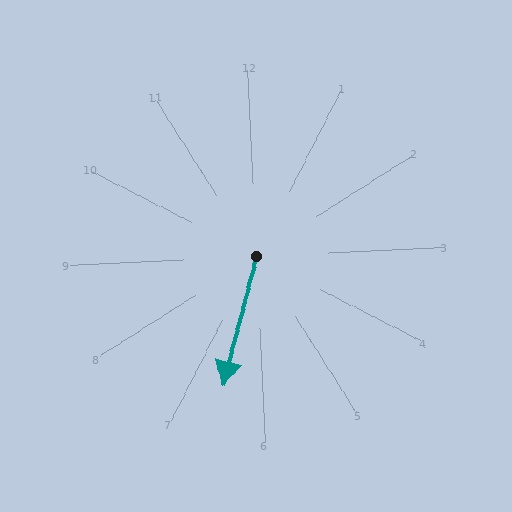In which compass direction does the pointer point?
South.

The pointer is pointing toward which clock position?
Roughly 7 o'clock.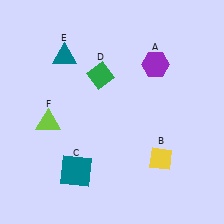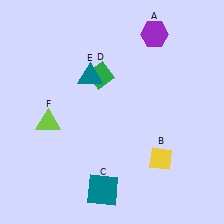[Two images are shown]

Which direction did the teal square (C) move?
The teal square (C) moved right.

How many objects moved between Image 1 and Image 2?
3 objects moved between the two images.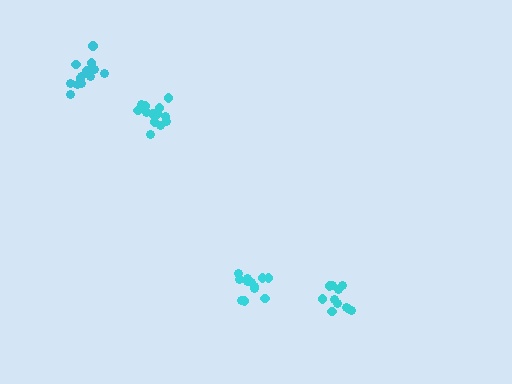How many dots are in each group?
Group 1: 12 dots, Group 2: 11 dots, Group 3: 15 dots, Group 4: 14 dots (52 total).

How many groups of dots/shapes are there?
There are 4 groups.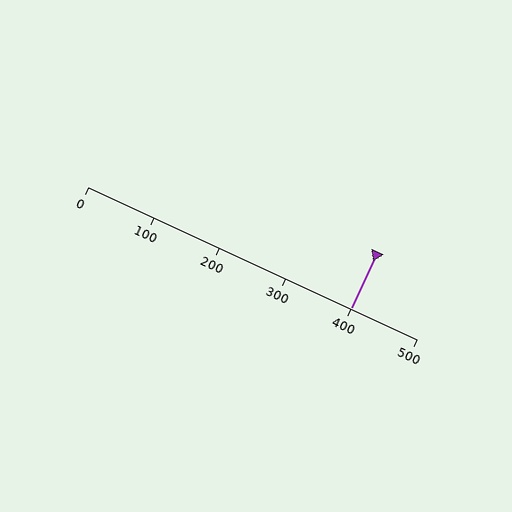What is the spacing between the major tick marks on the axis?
The major ticks are spaced 100 apart.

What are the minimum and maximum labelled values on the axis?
The axis runs from 0 to 500.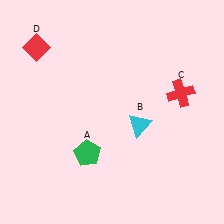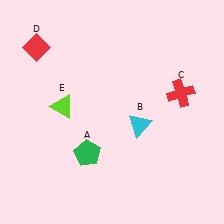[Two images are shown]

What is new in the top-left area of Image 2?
A lime triangle (E) was added in the top-left area of Image 2.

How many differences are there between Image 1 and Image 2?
There is 1 difference between the two images.